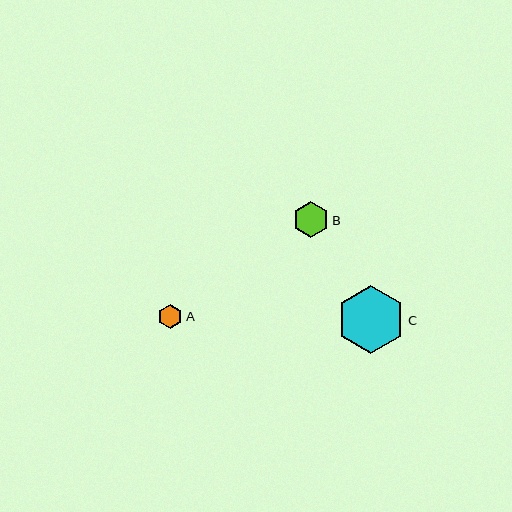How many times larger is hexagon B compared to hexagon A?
Hexagon B is approximately 1.5 times the size of hexagon A.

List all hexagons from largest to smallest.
From largest to smallest: C, B, A.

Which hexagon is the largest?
Hexagon C is the largest with a size of approximately 68 pixels.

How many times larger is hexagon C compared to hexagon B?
Hexagon C is approximately 1.9 times the size of hexagon B.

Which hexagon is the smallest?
Hexagon A is the smallest with a size of approximately 24 pixels.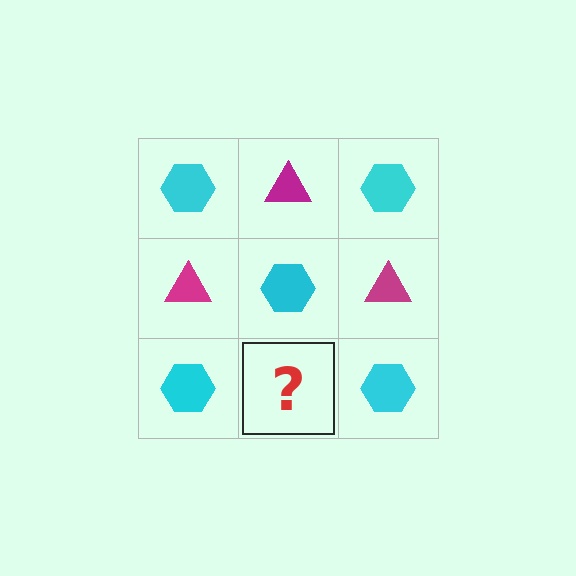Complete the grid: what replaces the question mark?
The question mark should be replaced with a magenta triangle.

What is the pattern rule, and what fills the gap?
The rule is that it alternates cyan hexagon and magenta triangle in a checkerboard pattern. The gap should be filled with a magenta triangle.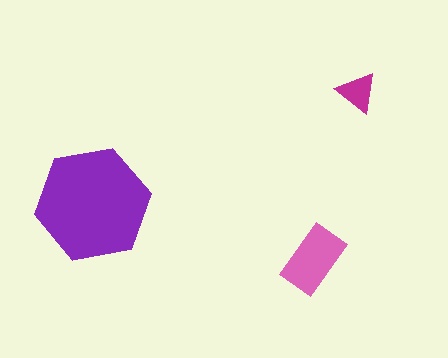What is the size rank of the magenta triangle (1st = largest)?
3rd.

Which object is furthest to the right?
The magenta triangle is rightmost.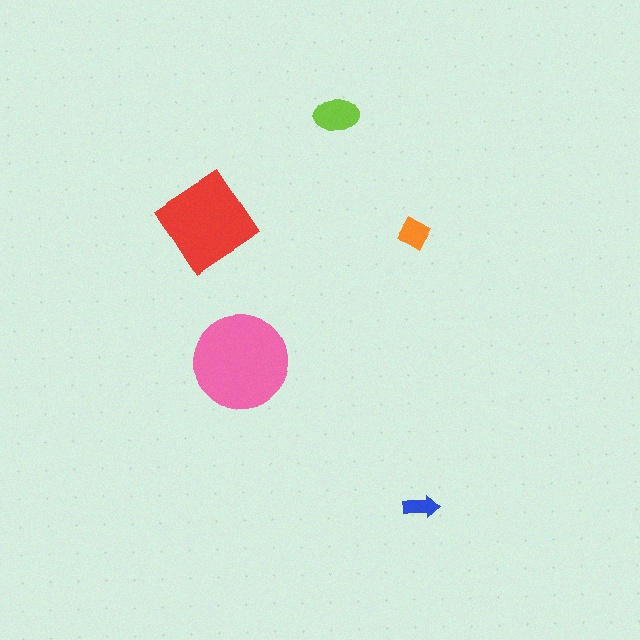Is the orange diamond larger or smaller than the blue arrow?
Larger.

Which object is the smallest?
The blue arrow.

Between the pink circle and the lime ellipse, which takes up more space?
The pink circle.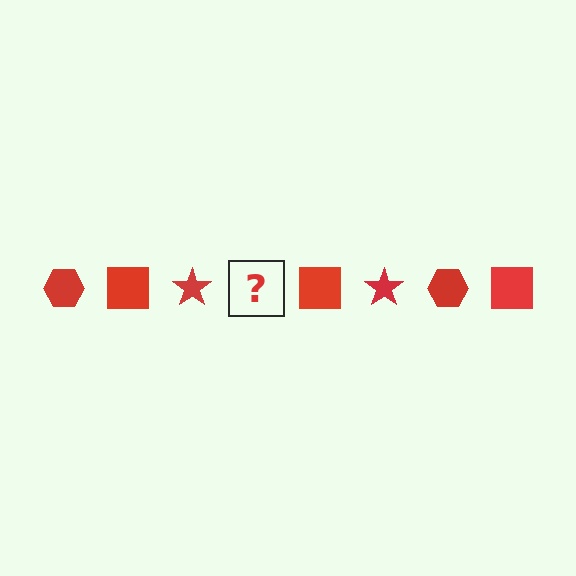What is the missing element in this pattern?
The missing element is a red hexagon.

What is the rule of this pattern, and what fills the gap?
The rule is that the pattern cycles through hexagon, square, star shapes in red. The gap should be filled with a red hexagon.